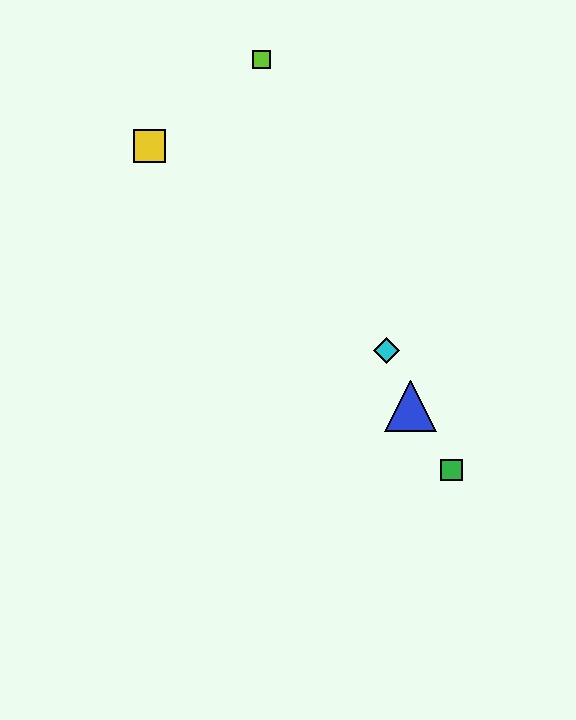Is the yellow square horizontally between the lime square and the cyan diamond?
No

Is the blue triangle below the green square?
No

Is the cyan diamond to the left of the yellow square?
No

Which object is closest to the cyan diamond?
The blue triangle is closest to the cyan diamond.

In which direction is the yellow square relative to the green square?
The yellow square is above the green square.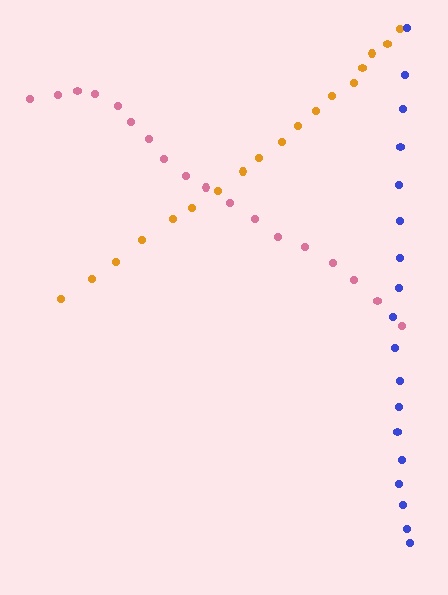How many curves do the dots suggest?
There are 3 distinct paths.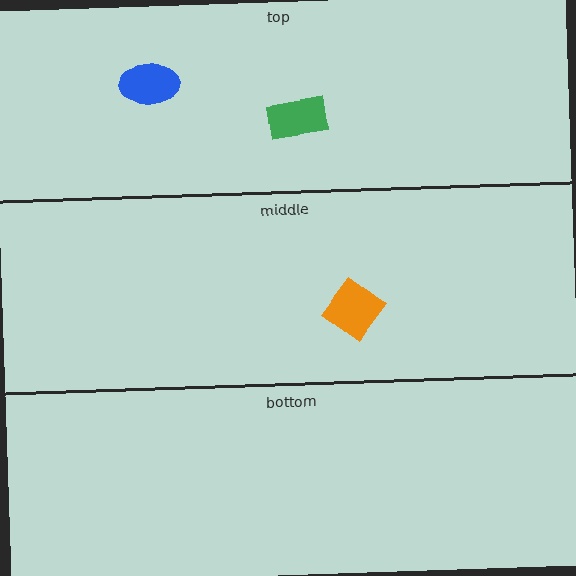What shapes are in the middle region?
The orange diamond.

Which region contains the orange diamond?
The middle region.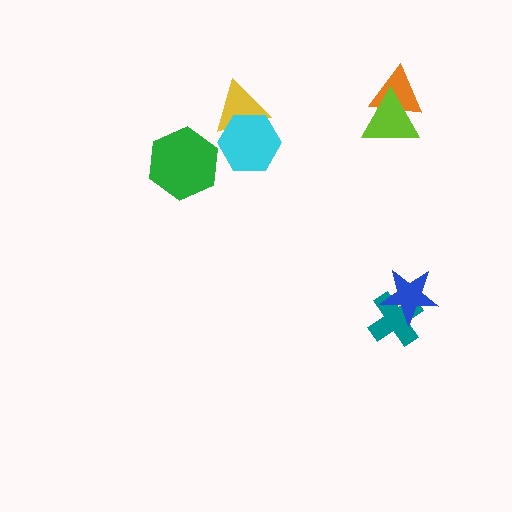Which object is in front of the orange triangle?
The lime triangle is in front of the orange triangle.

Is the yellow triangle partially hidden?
Yes, it is partially covered by another shape.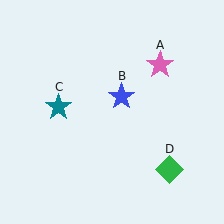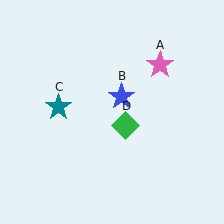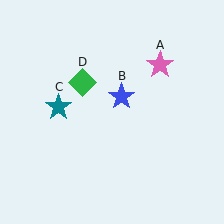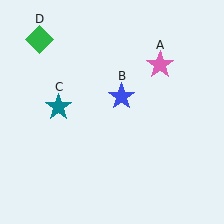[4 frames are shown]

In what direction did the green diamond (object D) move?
The green diamond (object D) moved up and to the left.